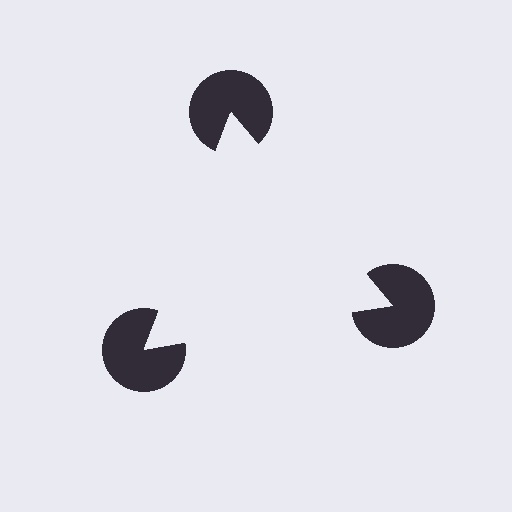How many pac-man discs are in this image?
There are 3 — one at each vertex of the illusory triangle.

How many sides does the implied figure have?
3 sides.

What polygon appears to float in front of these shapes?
An illusory triangle — its edges are inferred from the aligned wedge cuts in the pac-man discs, not physically drawn.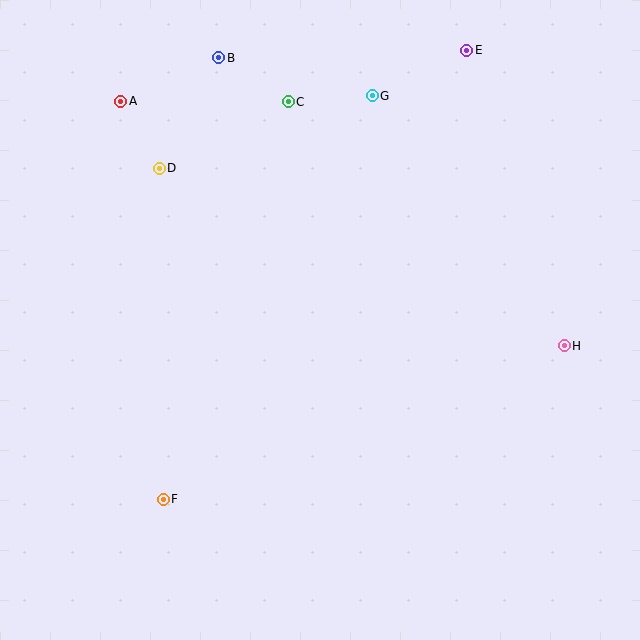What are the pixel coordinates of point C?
Point C is at (288, 102).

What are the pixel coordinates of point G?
Point G is at (372, 96).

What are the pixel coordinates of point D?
Point D is at (159, 168).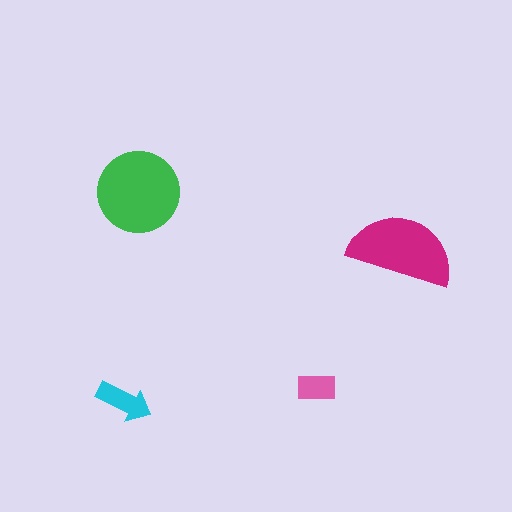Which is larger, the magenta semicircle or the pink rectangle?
The magenta semicircle.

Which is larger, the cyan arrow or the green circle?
The green circle.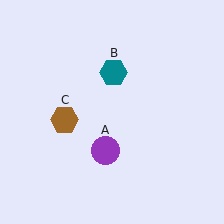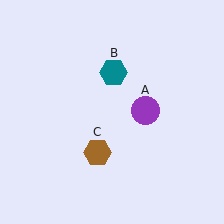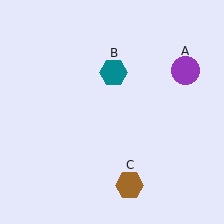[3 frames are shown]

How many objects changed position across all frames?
2 objects changed position: purple circle (object A), brown hexagon (object C).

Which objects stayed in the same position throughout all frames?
Teal hexagon (object B) remained stationary.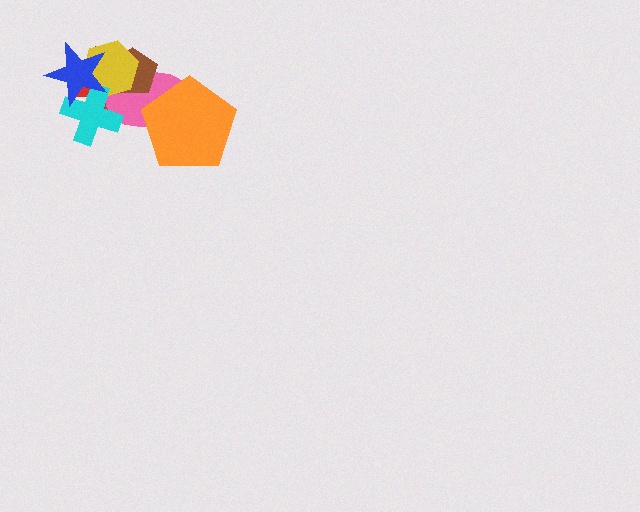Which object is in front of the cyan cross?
The blue star is in front of the cyan cross.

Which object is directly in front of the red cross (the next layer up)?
The pink ellipse is directly in front of the red cross.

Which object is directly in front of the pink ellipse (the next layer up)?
The brown pentagon is directly in front of the pink ellipse.